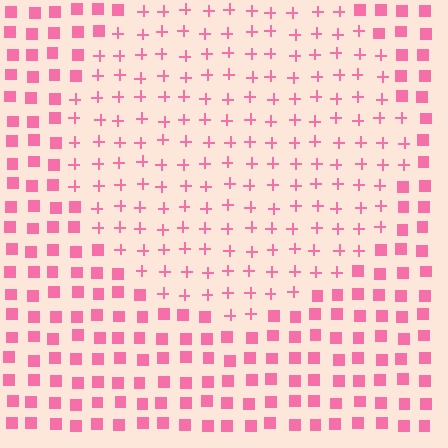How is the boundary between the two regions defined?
The boundary is defined by a change in element shape: plus signs inside vs. squares outside. All elements share the same color and spacing.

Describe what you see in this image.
The image is filled with small pink elements arranged in a uniform grid. A circle-shaped region contains plus signs, while the surrounding area contains squares. The boundary is defined purely by the change in element shape.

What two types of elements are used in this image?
The image uses plus signs inside the circle region and squares outside it.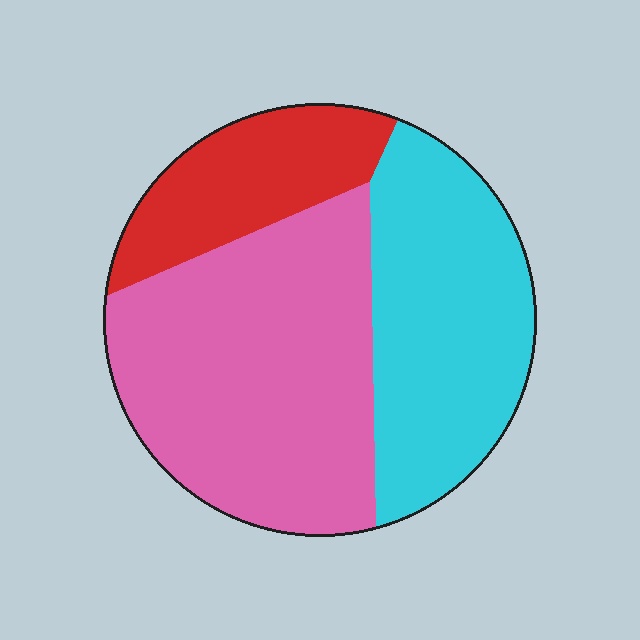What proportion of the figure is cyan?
Cyan covers 34% of the figure.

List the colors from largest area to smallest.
From largest to smallest: pink, cyan, red.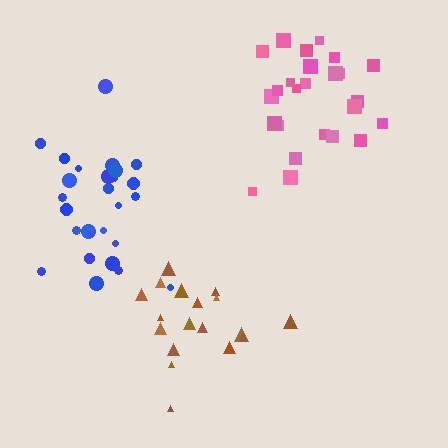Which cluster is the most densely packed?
Blue.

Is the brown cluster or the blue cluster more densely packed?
Blue.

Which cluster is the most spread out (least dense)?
Brown.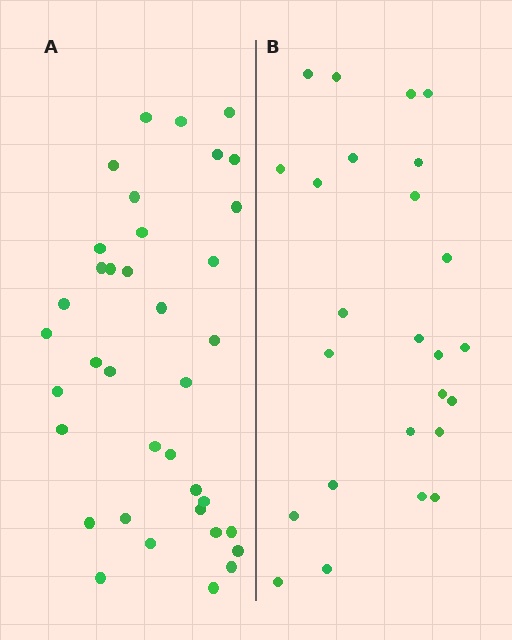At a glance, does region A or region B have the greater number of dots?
Region A (the left region) has more dots.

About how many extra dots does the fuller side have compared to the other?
Region A has roughly 12 or so more dots than region B.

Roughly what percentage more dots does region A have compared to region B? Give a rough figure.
About 50% more.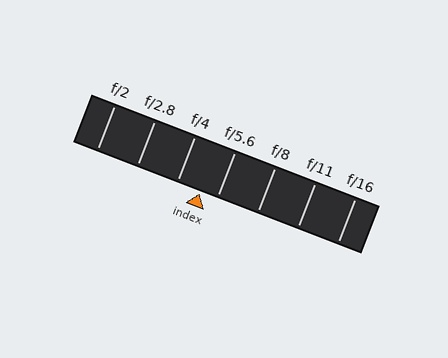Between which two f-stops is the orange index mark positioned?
The index mark is between f/4 and f/5.6.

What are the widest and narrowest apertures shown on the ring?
The widest aperture shown is f/2 and the narrowest is f/16.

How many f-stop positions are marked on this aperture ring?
There are 7 f-stop positions marked.